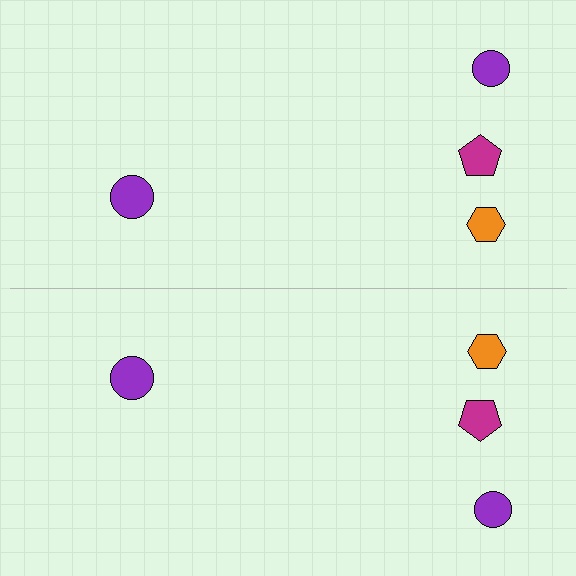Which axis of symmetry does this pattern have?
The pattern has a horizontal axis of symmetry running through the center of the image.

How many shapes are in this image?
There are 8 shapes in this image.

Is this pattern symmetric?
Yes, this pattern has bilateral (reflection) symmetry.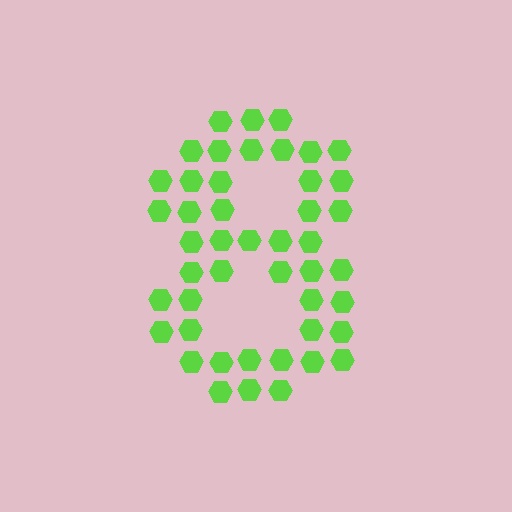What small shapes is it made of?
It is made of small hexagons.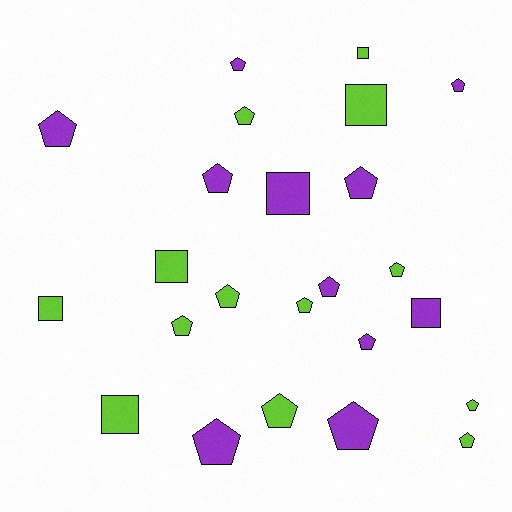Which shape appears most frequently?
Pentagon, with 17 objects.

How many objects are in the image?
There are 24 objects.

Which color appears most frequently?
Lime, with 13 objects.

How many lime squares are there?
There are 5 lime squares.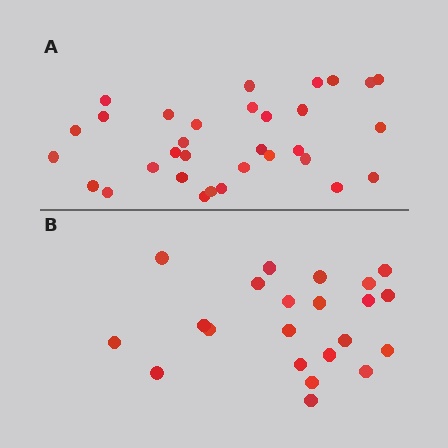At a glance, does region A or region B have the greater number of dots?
Region A (the top region) has more dots.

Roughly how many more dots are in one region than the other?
Region A has roughly 10 or so more dots than region B.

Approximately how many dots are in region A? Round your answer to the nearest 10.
About 30 dots. (The exact count is 32, which rounds to 30.)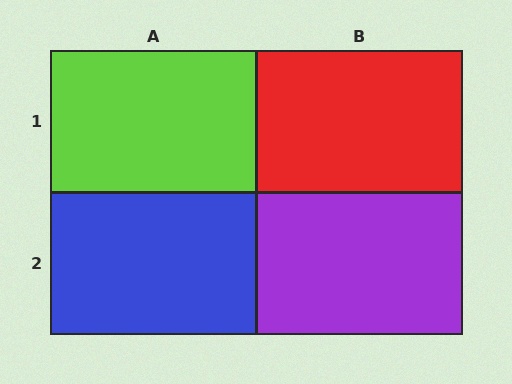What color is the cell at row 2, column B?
Purple.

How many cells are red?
1 cell is red.